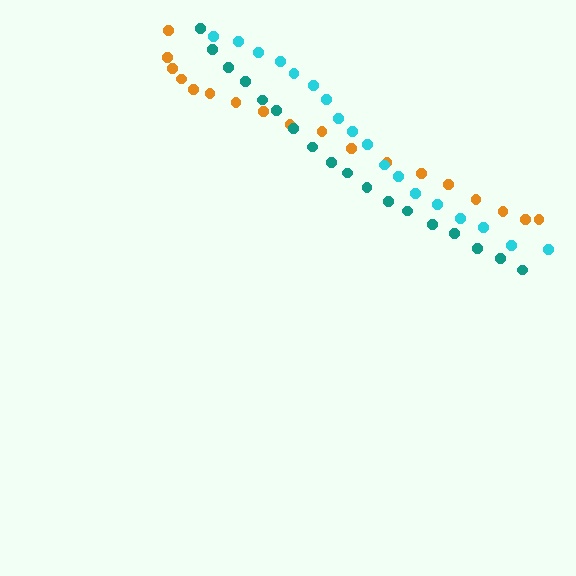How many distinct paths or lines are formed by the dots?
There are 3 distinct paths.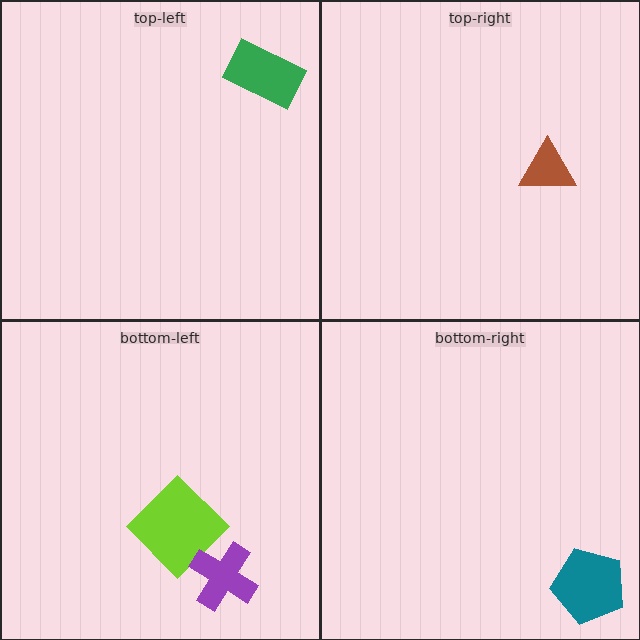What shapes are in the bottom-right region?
The teal pentagon.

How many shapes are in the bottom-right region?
1.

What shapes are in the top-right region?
The brown triangle.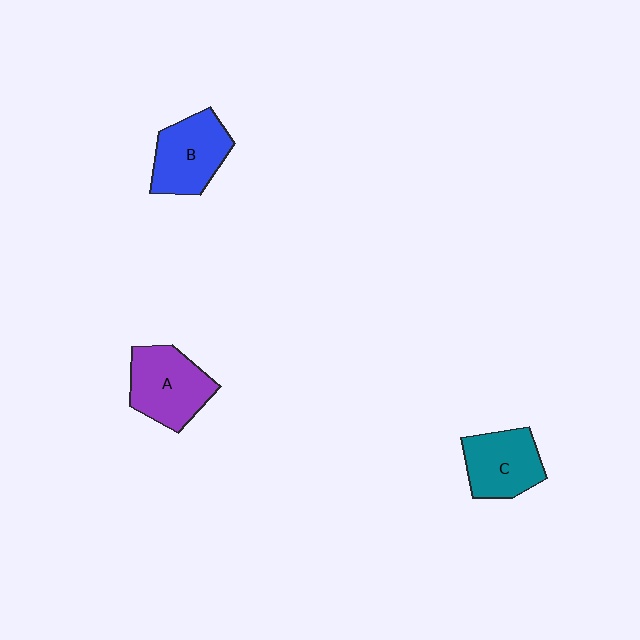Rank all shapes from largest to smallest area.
From largest to smallest: A (purple), B (blue), C (teal).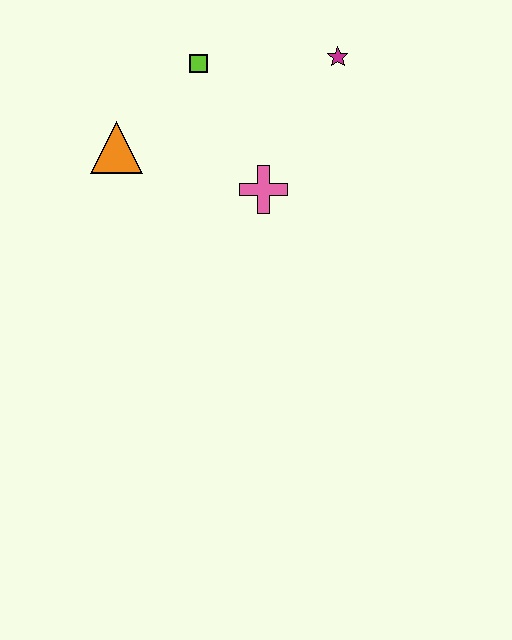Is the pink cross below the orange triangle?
Yes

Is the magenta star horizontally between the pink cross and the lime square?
No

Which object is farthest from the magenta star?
The orange triangle is farthest from the magenta star.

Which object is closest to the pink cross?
The lime square is closest to the pink cross.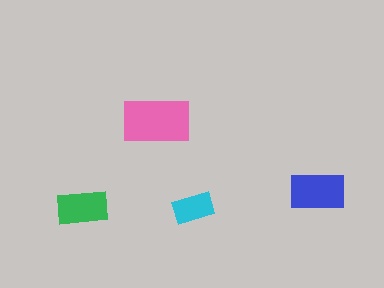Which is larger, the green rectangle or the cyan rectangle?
The green one.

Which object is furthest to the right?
The blue rectangle is rightmost.